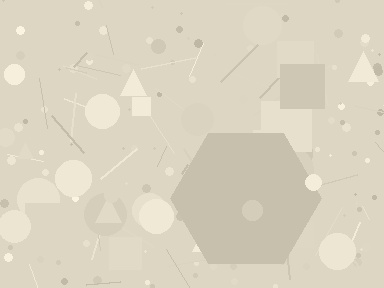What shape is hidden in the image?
A hexagon is hidden in the image.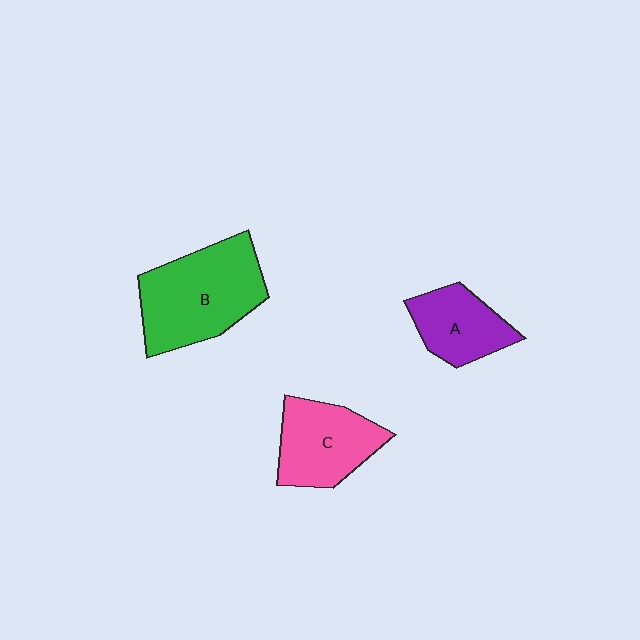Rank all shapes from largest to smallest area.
From largest to smallest: B (green), C (pink), A (purple).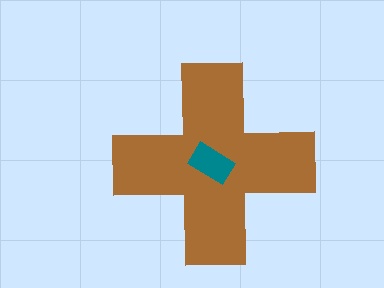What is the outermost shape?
The brown cross.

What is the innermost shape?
The teal rectangle.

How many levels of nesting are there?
2.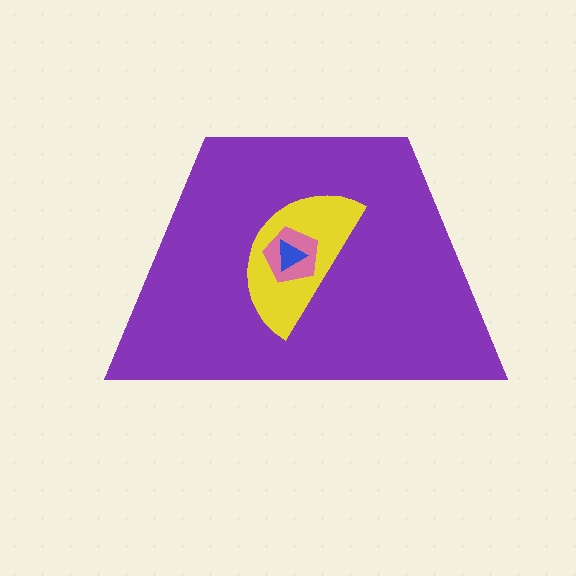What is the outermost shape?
The purple trapezoid.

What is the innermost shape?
The blue triangle.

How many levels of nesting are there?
4.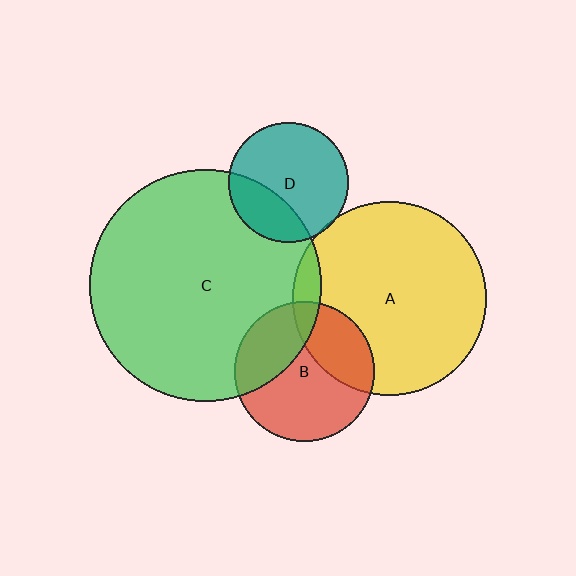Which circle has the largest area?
Circle C (green).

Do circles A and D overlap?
Yes.